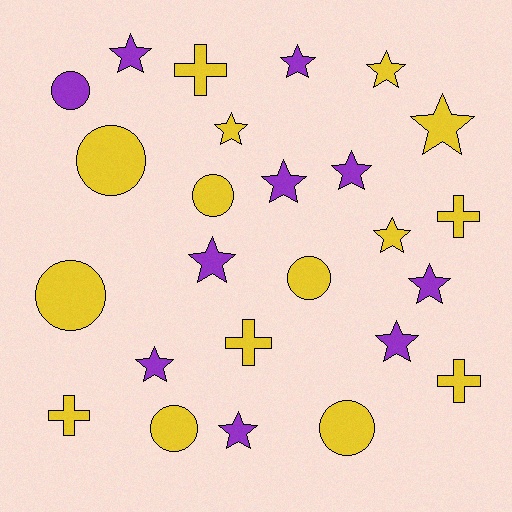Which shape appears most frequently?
Star, with 13 objects.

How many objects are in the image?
There are 25 objects.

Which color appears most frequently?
Yellow, with 15 objects.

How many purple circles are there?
There is 1 purple circle.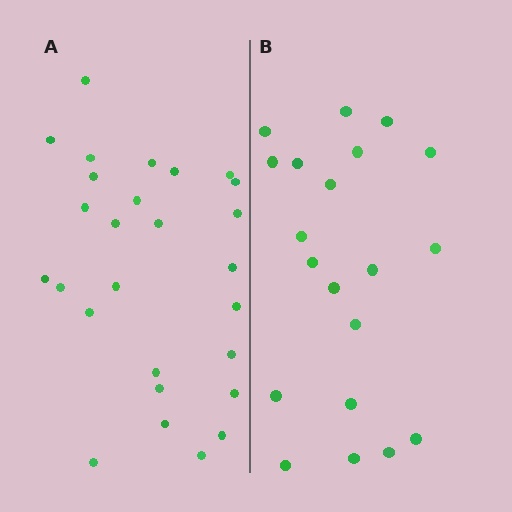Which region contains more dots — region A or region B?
Region A (the left region) has more dots.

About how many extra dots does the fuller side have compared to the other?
Region A has roughly 8 or so more dots than region B.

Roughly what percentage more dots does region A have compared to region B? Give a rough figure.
About 35% more.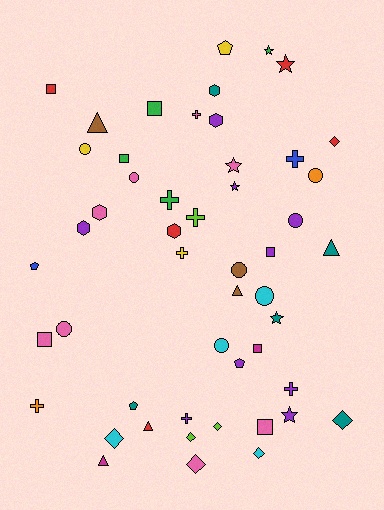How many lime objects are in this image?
There are 3 lime objects.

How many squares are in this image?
There are 7 squares.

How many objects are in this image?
There are 50 objects.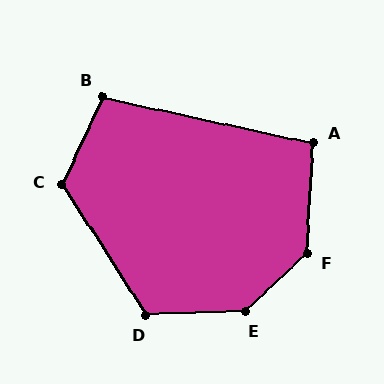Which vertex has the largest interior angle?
E, at approximately 139 degrees.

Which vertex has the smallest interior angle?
A, at approximately 99 degrees.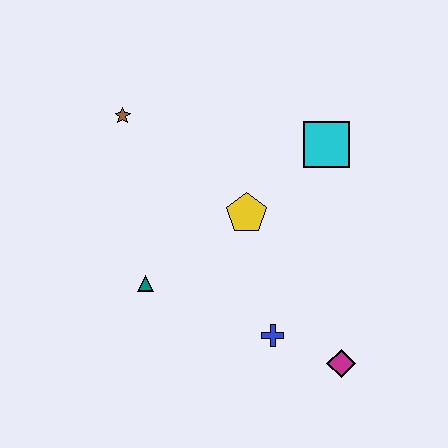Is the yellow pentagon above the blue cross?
Yes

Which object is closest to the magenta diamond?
The blue cross is closest to the magenta diamond.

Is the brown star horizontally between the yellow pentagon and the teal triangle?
No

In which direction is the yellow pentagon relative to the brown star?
The yellow pentagon is to the right of the brown star.